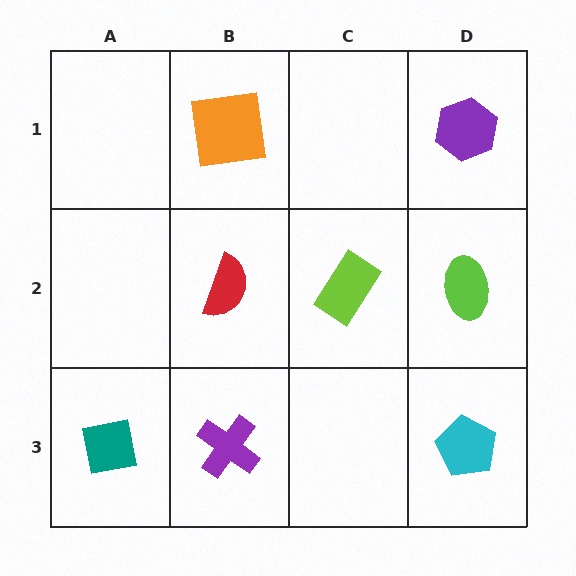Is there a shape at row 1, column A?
No, that cell is empty.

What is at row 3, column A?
A teal square.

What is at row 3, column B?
A purple cross.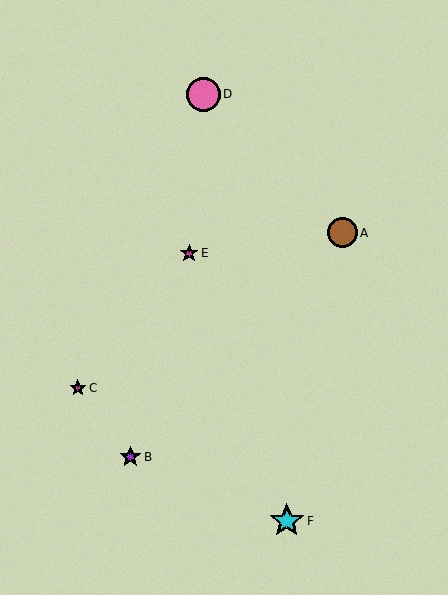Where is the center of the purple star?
The center of the purple star is at (130, 457).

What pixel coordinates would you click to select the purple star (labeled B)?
Click at (130, 457) to select the purple star B.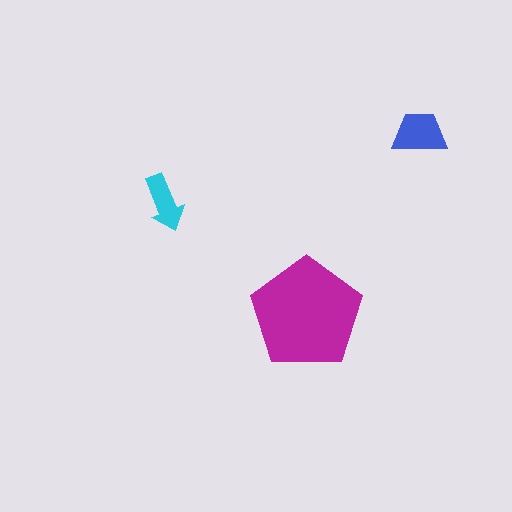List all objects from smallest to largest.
The cyan arrow, the blue trapezoid, the magenta pentagon.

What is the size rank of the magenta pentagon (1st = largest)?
1st.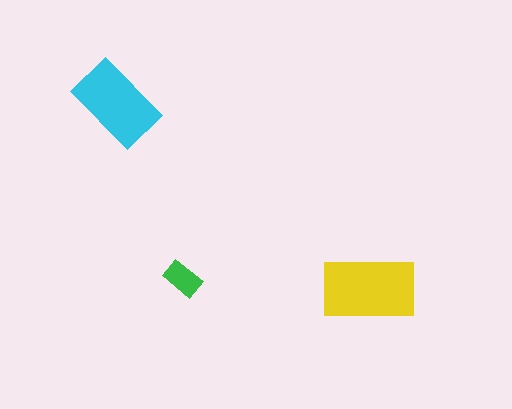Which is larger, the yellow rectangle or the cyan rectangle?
The yellow one.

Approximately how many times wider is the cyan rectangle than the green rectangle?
About 2.5 times wider.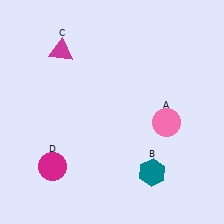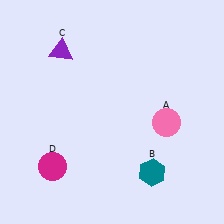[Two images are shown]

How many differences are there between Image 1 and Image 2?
There is 1 difference between the two images.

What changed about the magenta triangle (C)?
In Image 1, C is magenta. In Image 2, it changed to purple.